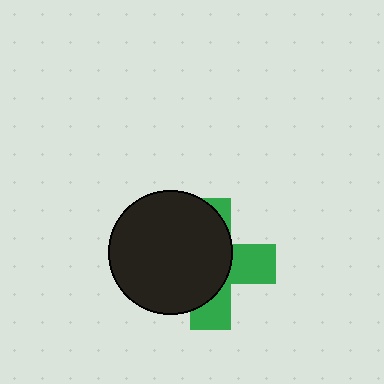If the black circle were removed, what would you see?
You would see the complete green cross.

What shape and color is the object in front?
The object in front is a black circle.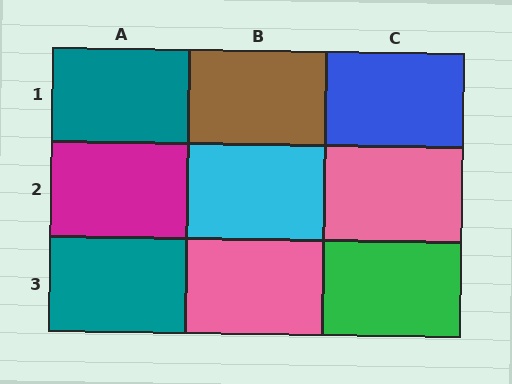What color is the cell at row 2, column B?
Cyan.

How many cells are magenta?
1 cell is magenta.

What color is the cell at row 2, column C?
Pink.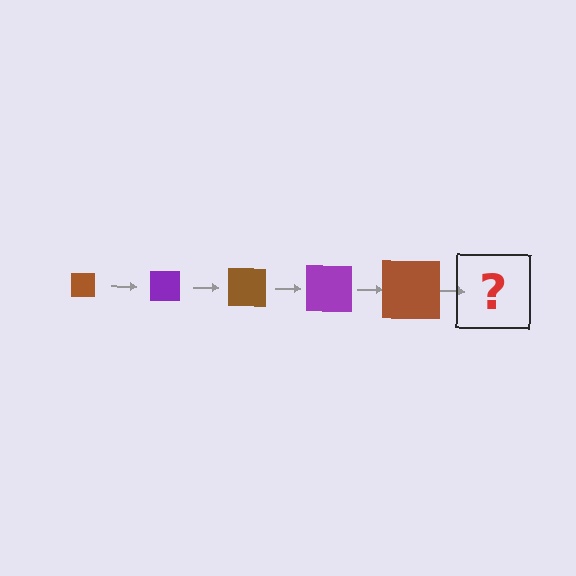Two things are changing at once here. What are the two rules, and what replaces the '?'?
The two rules are that the square grows larger each step and the color cycles through brown and purple. The '?' should be a purple square, larger than the previous one.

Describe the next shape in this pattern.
It should be a purple square, larger than the previous one.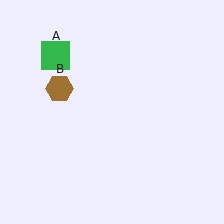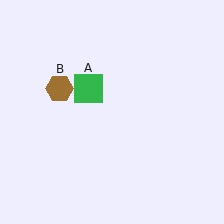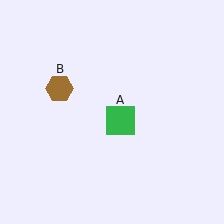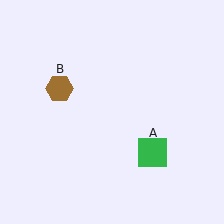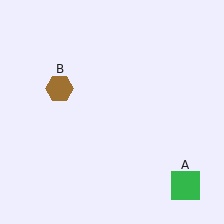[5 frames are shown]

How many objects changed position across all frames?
1 object changed position: green square (object A).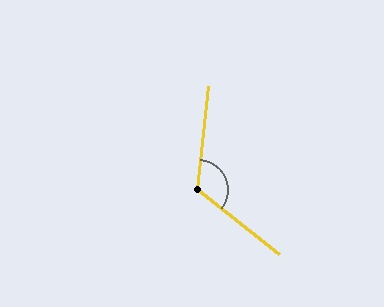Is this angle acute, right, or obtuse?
It is obtuse.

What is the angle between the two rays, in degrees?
Approximately 122 degrees.